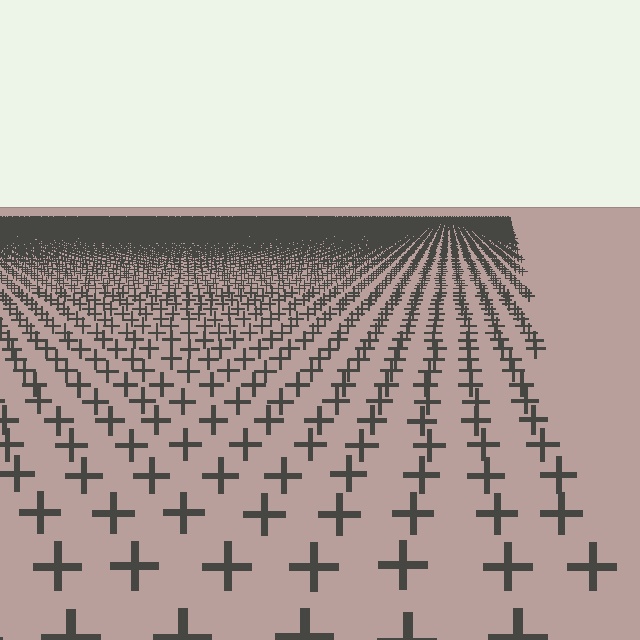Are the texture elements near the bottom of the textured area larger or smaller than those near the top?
Larger. Near the bottom, elements are closer to the viewer and appear at a bigger on-screen size.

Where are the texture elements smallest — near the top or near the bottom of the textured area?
Near the top.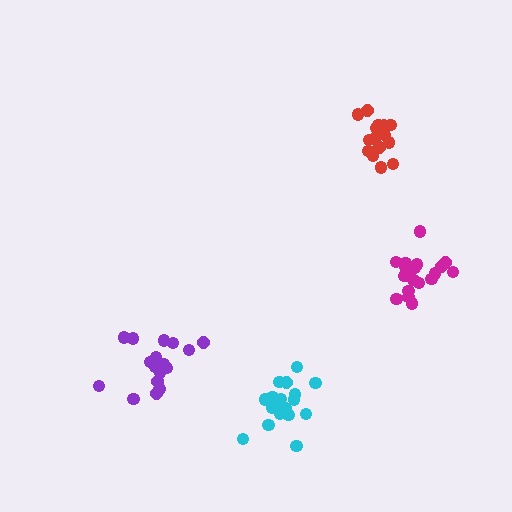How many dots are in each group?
Group 1: 17 dots, Group 2: 19 dots, Group 3: 19 dots, Group 4: 16 dots (71 total).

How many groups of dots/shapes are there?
There are 4 groups.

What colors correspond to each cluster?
The clusters are colored: purple, cyan, magenta, red.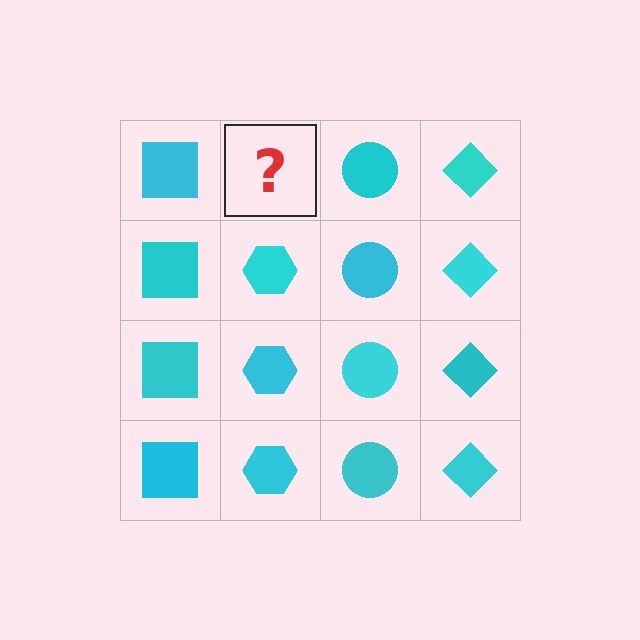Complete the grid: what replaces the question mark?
The question mark should be replaced with a cyan hexagon.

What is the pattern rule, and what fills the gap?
The rule is that each column has a consistent shape. The gap should be filled with a cyan hexagon.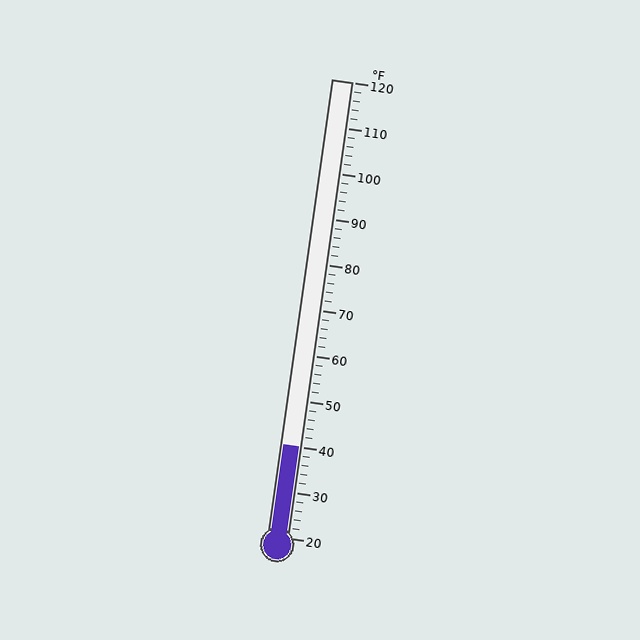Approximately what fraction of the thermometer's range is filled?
The thermometer is filled to approximately 20% of its range.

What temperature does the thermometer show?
The thermometer shows approximately 40°F.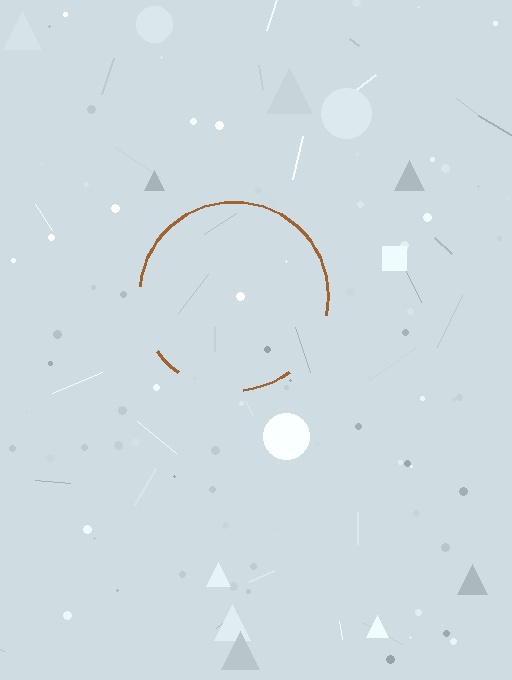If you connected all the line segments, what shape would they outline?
They would outline a circle.